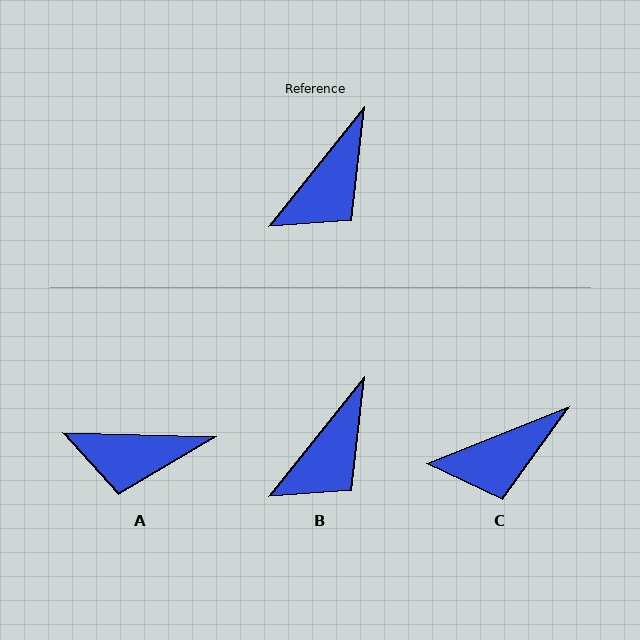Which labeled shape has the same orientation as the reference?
B.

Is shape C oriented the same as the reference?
No, it is off by about 30 degrees.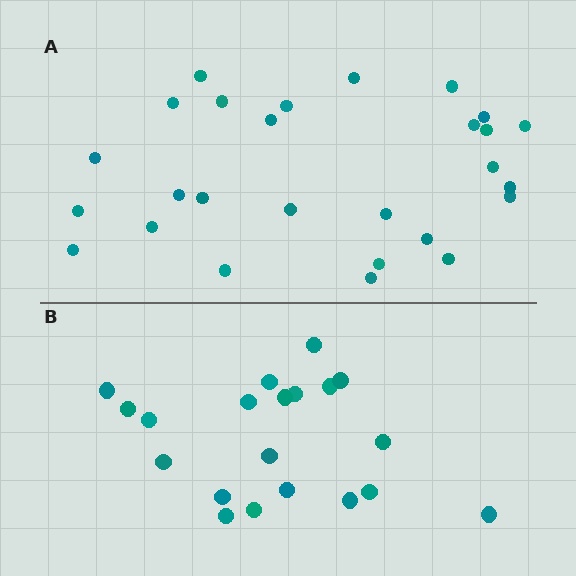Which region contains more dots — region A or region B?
Region A (the top region) has more dots.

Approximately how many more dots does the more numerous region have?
Region A has roughly 8 or so more dots than region B.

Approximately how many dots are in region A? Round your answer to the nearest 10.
About 30 dots. (The exact count is 27, which rounds to 30.)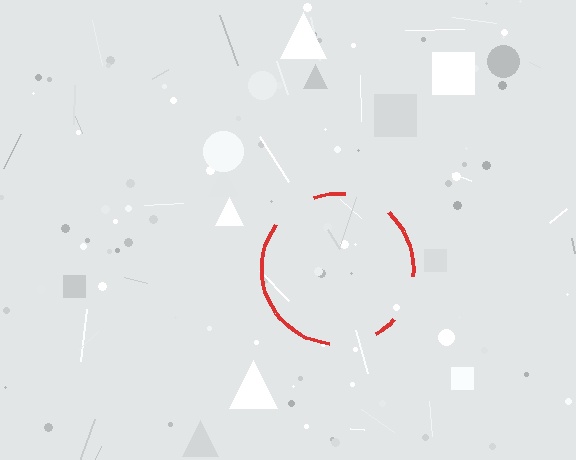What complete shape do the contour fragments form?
The contour fragments form a circle.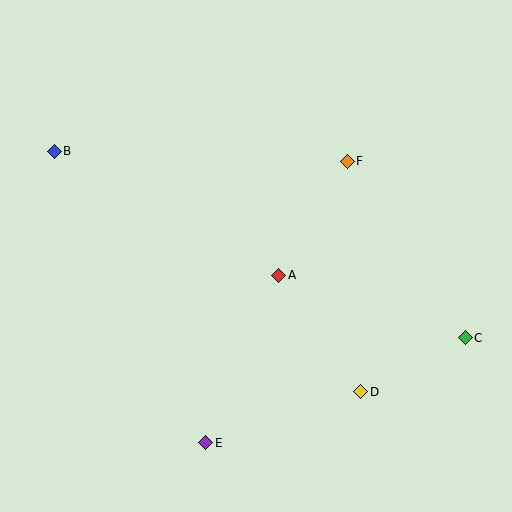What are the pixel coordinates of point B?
Point B is at (54, 151).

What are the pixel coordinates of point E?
Point E is at (206, 443).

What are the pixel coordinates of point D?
Point D is at (361, 392).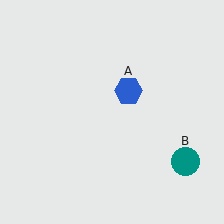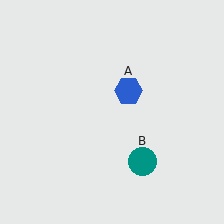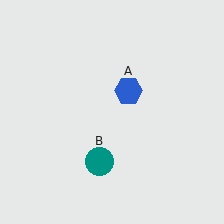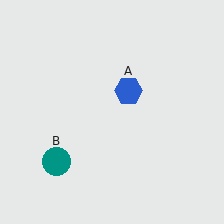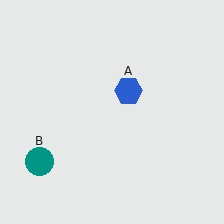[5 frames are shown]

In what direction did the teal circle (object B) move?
The teal circle (object B) moved left.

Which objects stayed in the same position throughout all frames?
Blue hexagon (object A) remained stationary.